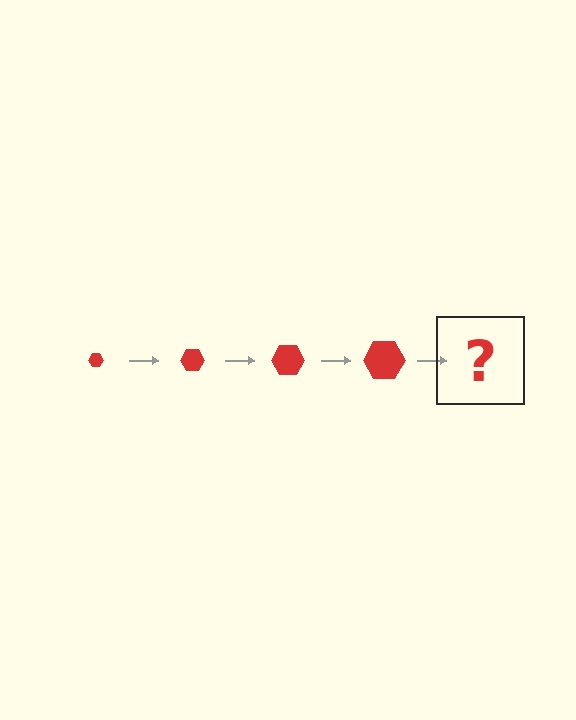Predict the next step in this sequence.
The next step is a red hexagon, larger than the previous one.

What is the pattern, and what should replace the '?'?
The pattern is that the hexagon gets progressively larger each step. The '?' should be a red hexagon, larger than the previous one.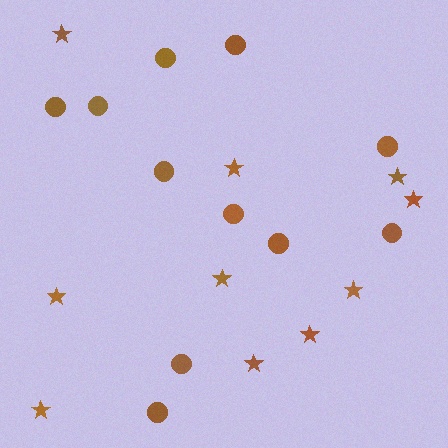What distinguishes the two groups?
There are 2 groups: one group of stars (10) and one group of circles (11).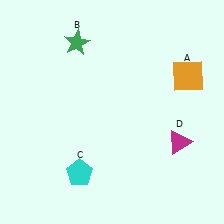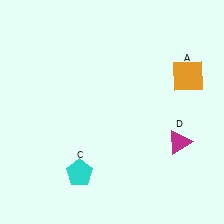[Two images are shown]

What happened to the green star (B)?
The green star (B) was removed in Image 2. It was in the top-left area of Image 1.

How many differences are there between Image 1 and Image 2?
There is 1 difference between the two images.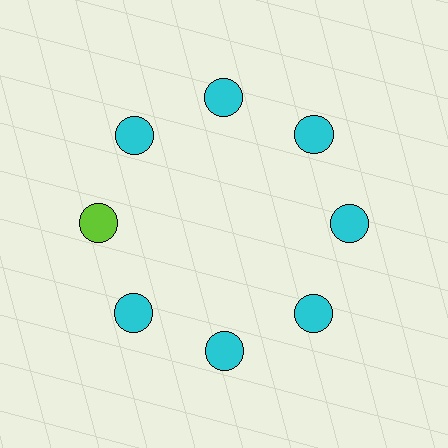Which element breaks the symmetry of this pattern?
The lime circle at roughly the 9 o'clock position breaks the symmetry. All other shapes are cyan circles.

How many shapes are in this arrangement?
There are 8 shapes arranged in a ring pattern.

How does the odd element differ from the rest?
It has a different color: lime instead of cyan.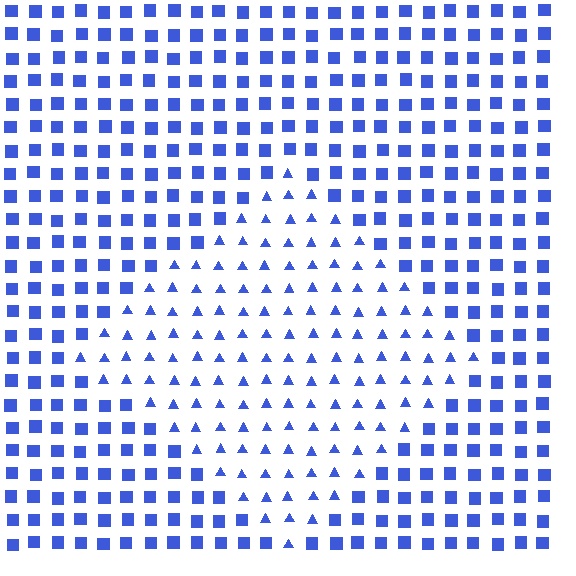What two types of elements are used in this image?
The image uses triangles inside the diamond region and squares outside it.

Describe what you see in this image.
The image is filled with small blue elements arranged in a uniform grid. A diamond-shaped region contains triangles, while the surrounding area contains squares. The boundary is defined purely by the change in element shape.